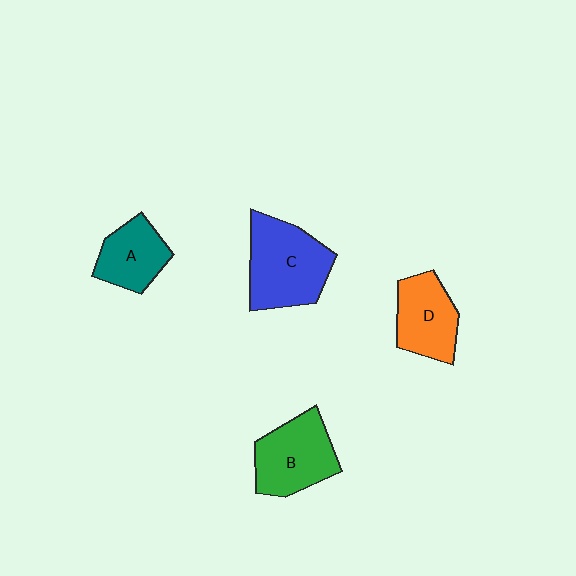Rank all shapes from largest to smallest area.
From largest to smallest: C (blue), B (green), D (orange), A (teal).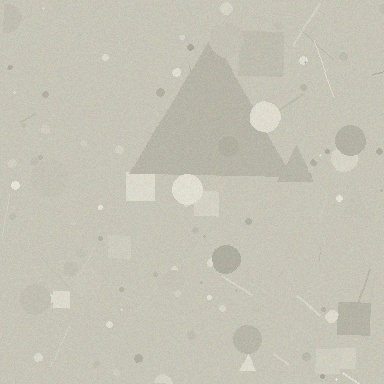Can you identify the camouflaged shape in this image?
The camouflaged shape is a triangle.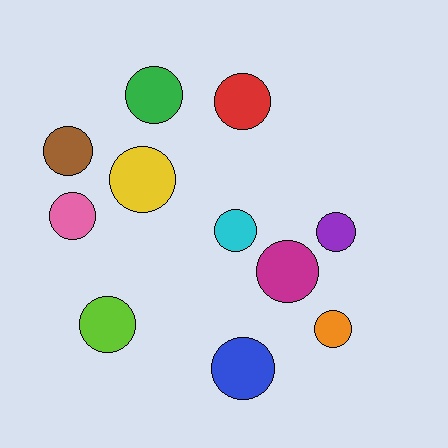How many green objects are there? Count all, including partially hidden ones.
There is 1 green object.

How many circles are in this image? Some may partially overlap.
There are 11 circles.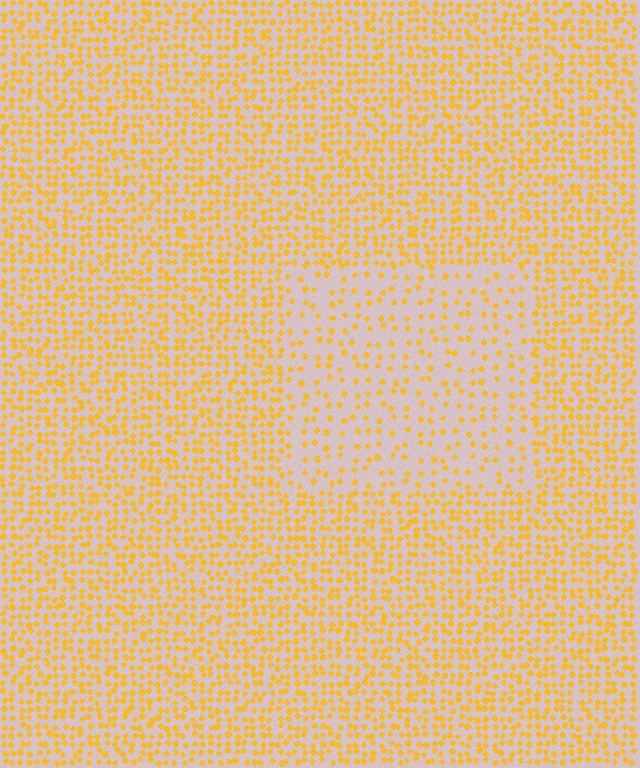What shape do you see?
I see a rectangle.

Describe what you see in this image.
The image contains small yellow elements arranged at two different densities. A rectangle-shaped region is visible where the elements are less densely packed than the surrounding area.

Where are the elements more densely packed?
The elements are more densely packed outside the rectangle boundary.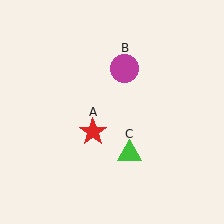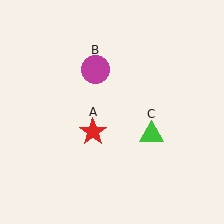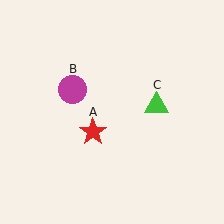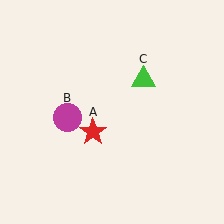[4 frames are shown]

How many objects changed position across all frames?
2 objects changed position: magenta circle (object B), green triangle (object C).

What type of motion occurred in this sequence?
The magenta circle (object B), green triangle (object C) rotated counterclockwise around the center of the scene.